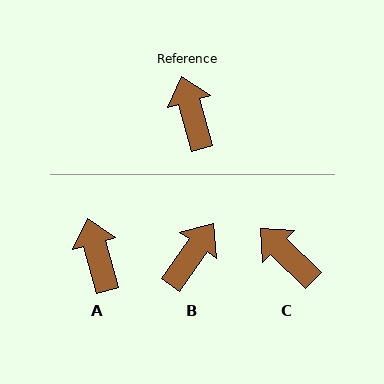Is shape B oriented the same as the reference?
No, it is off by about 51 degrees.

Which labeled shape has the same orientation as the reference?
A.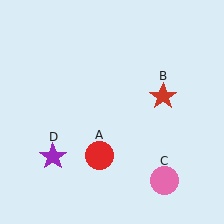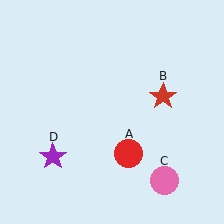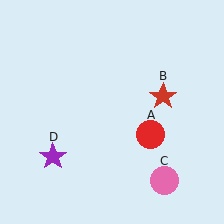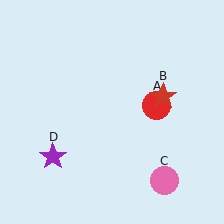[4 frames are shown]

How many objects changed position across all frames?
1 object changed position: red circle (object A).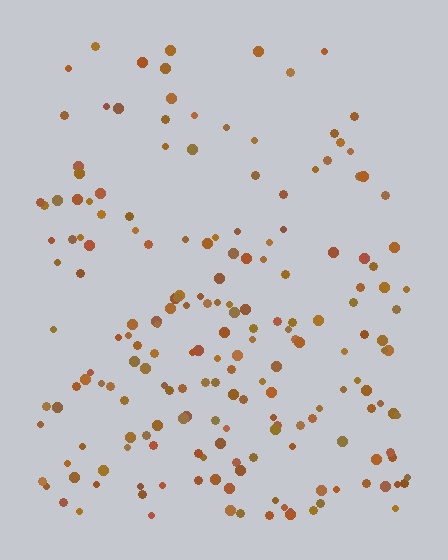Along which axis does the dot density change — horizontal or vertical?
Vertical.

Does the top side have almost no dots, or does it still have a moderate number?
Still a moderate number, just noticeably fewer than the bottom.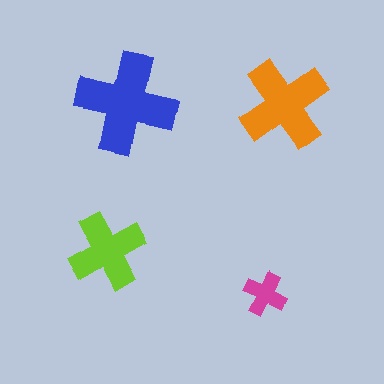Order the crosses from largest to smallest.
the blue one, the orange one, the lime one, the magenta one.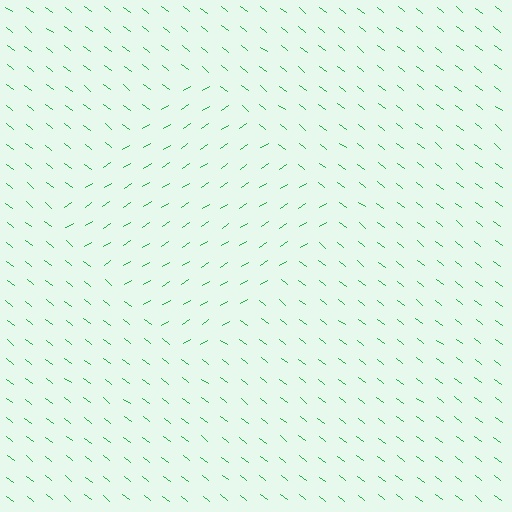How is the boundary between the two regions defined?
The boundary is defined purely by a change in line orientation (approximately 70 degrees difference). All lines are the same color and thickness.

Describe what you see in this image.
The image is filled with small green line segments. A diamond region in the image has lines oriented differently from the surrounding lines, creating a visible texture boundary.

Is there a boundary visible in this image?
Yes, there is a texture boundary formed by a change in line orientation.